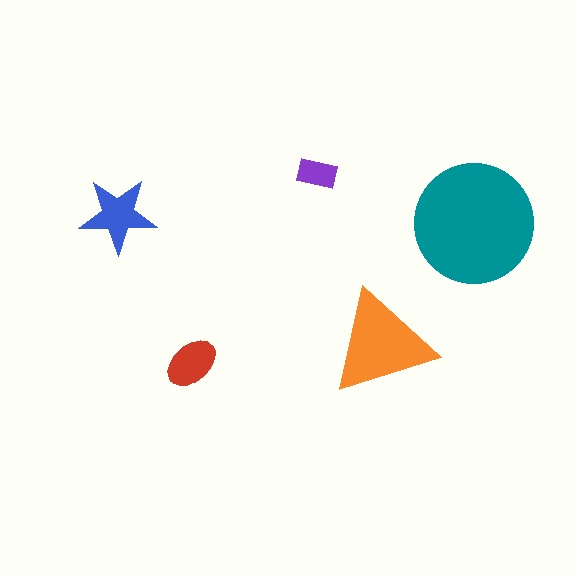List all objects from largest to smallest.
The teal circle, the orange triangle, the blue star, the red ellipse, the purple rectangle.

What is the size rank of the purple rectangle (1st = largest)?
5th.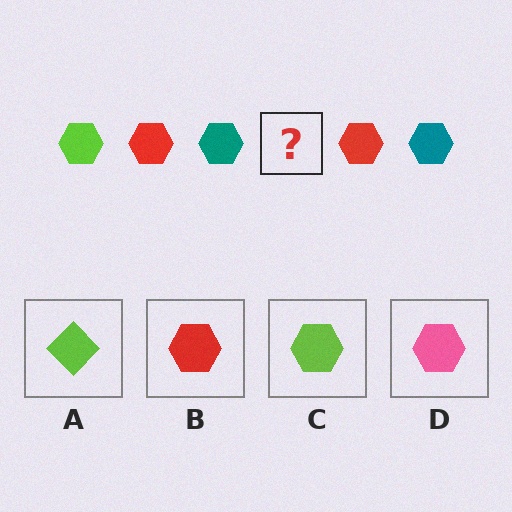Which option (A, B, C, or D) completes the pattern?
C.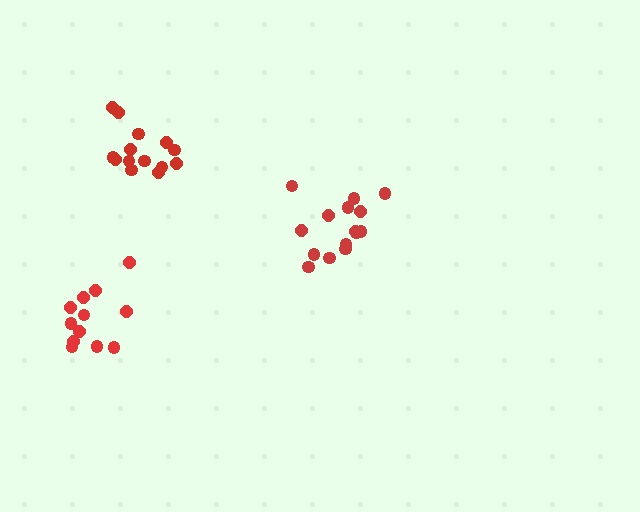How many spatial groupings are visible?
There are 3 spatial groupings.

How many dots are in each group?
Group 1: 14 dots, Group 2: 12 dots, Group 3: 15 dots (41 total).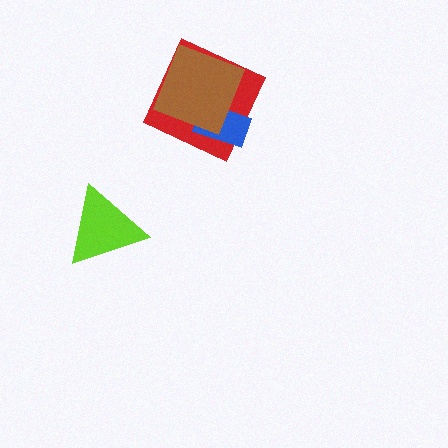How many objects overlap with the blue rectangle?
2 objects overlap with the blue rectangle.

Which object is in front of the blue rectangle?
The brown diamond is in front of the blue rectangle.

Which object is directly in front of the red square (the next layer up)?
The blue rectangle is directly in front of the red square.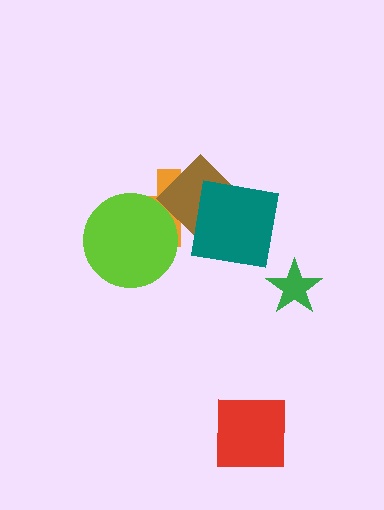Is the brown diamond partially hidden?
Yes, it is partially covered by another shape.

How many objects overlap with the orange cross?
3 objects overlap with the orange cross.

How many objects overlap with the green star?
0 objects overlap with the green star.